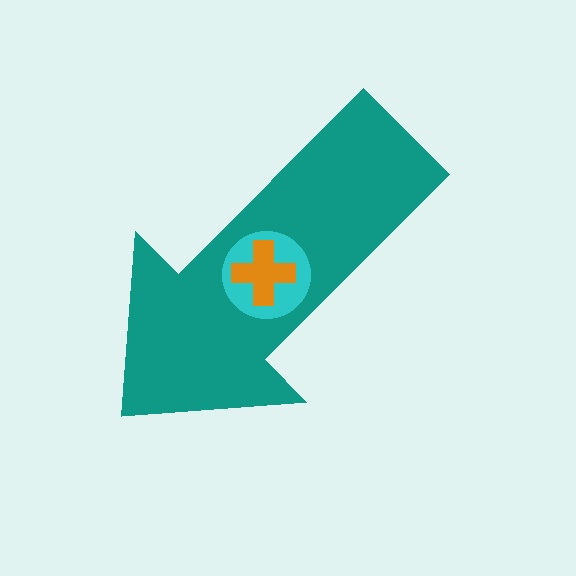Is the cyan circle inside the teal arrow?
Yes.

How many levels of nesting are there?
3.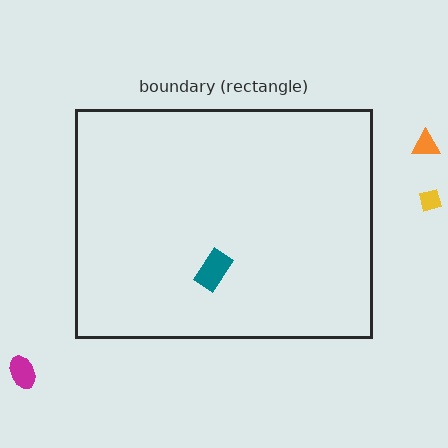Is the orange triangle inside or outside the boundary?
Outside.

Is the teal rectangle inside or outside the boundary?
Inside.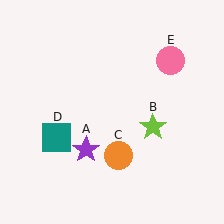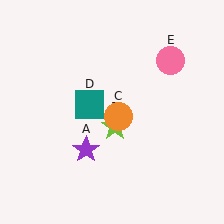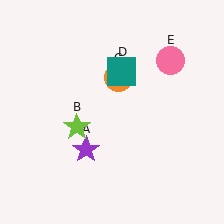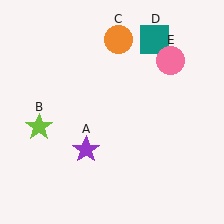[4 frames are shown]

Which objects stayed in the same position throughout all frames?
Purple star (object A) and pink circle (object E) remained stationary.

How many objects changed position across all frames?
3 objects changed position: lime star (object B), orange circle (object C), teal square (object D).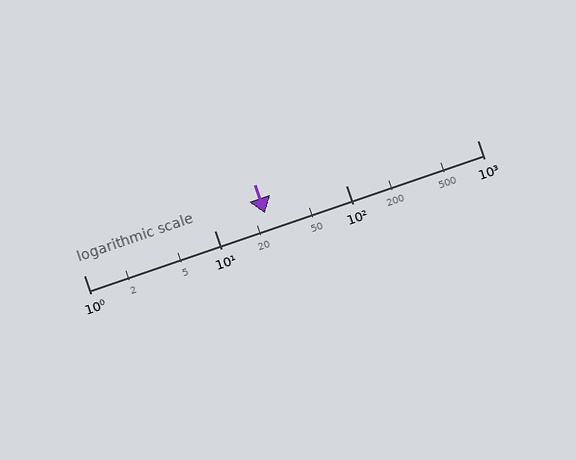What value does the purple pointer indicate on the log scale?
The pointer indicates approximately 24.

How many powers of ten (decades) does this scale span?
The scale spans 3 decades, from 1 to 1000.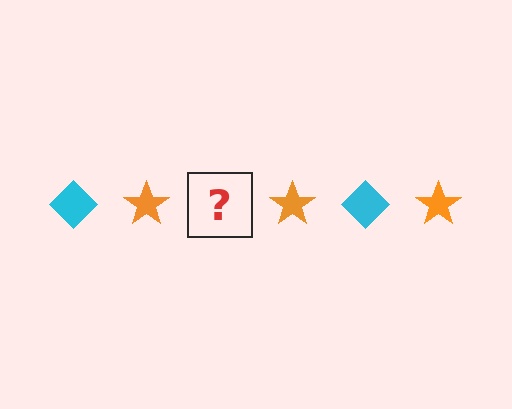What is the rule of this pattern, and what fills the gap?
The rule is that the pattern alternates between cyan diamond and orange star. The gap should be filled with a cyan diamond.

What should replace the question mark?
The question mark should be replaced with a cyan diamond.